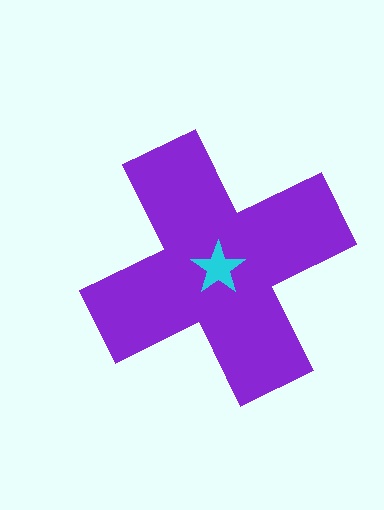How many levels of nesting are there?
2.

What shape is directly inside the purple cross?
The cyan star.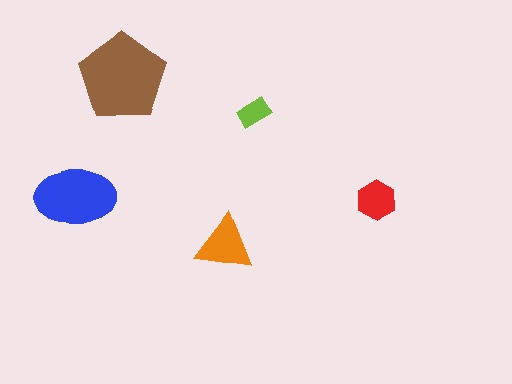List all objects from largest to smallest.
The brown pentagon, the blue ellipse, the orange triangle, the red hexagon, the lime rectangle.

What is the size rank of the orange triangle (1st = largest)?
3rd.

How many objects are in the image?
There are 5 objects in the image.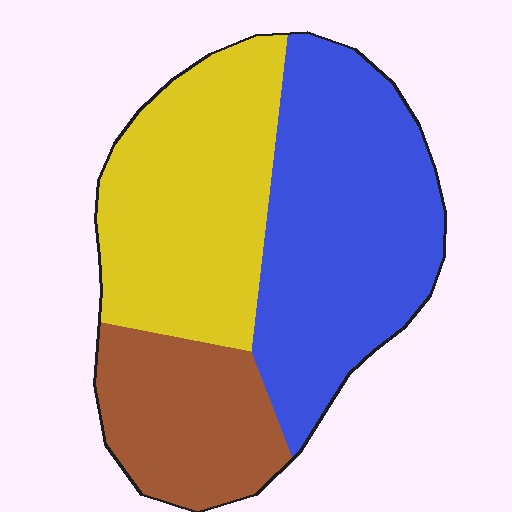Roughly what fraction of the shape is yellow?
Yellow takes up between a quarter and a half of the shape.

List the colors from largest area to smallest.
From largest to smallest: blue, yellow, brown.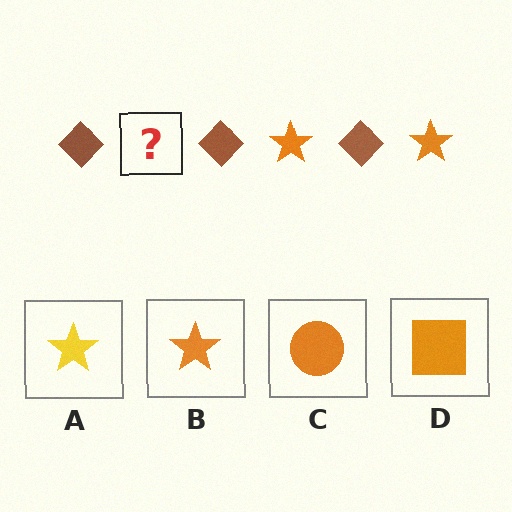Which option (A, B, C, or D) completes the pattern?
B.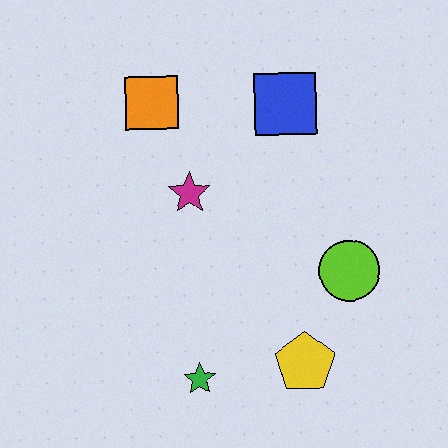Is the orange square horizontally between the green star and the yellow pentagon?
No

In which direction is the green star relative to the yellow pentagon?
The green star is to the left of the yellow pentagon.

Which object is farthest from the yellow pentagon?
The orange square is farthest from the yellow pentagon.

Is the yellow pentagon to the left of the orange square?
No